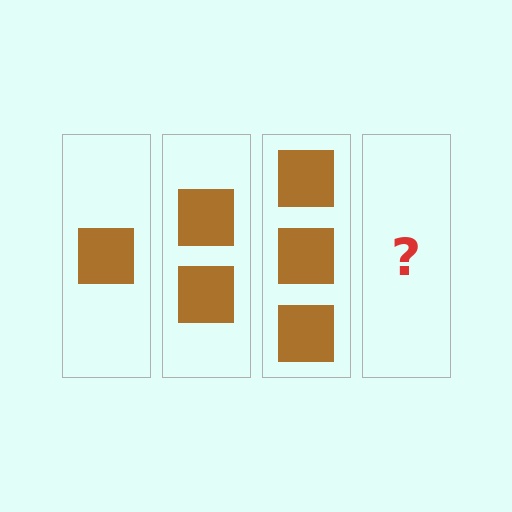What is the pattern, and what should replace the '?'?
The pattern is that each step adds one more square. The '?' should be 4 squares.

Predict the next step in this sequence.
The next step is 4 squares.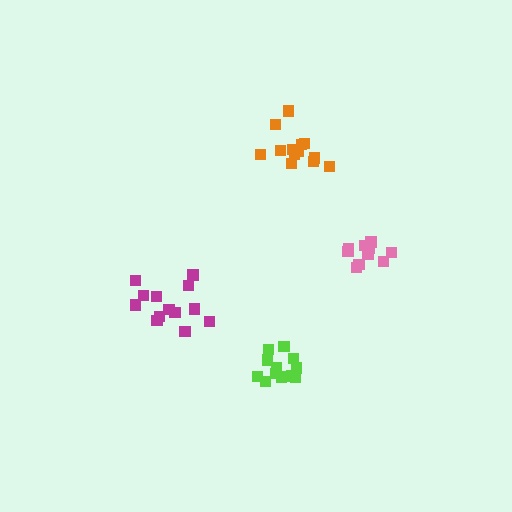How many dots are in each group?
Group 1: 12 dots, Group 2: 11 dots, Group 3: 13 dots, Group 4: 13 dots (49 total).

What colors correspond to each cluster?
The clusters are colored: lime, pink, orange, magenta.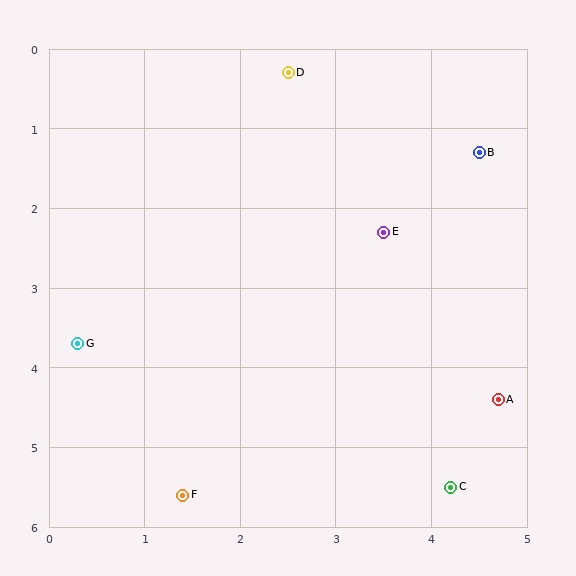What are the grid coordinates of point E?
Point E is at approximately (3.5, 2.3).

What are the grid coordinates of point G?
Point G is at approximately (0.3, 3.7).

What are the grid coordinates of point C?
Point C is at approximately (4.2, 5.5).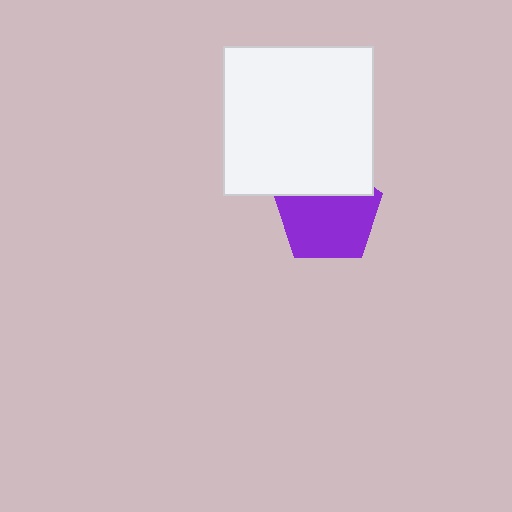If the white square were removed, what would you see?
You would see the complete purple pentagon.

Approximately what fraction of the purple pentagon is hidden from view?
Roughly 30% of the purple pentagon is hidden behind the white square.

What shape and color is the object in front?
The object in front is a white square.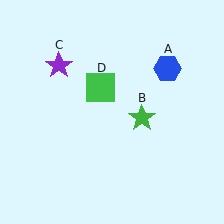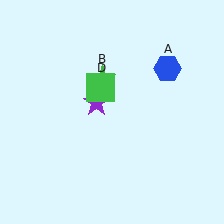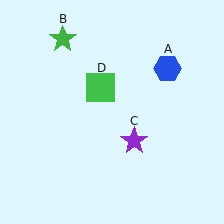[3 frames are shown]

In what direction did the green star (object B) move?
The green star (object B) moved up and to the left.